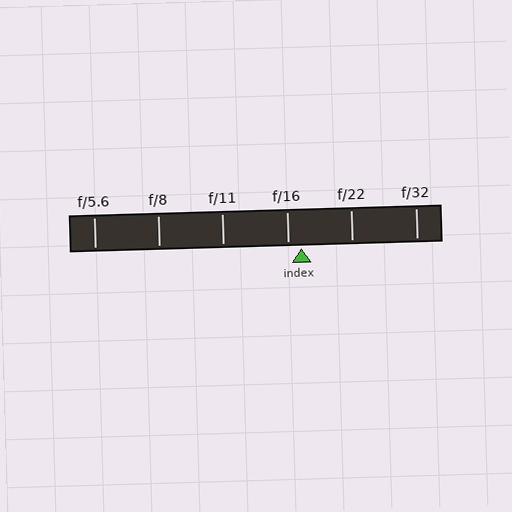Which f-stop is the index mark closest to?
The index mark is closest to f/16.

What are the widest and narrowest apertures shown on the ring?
The widest aperture shown is f/5.6 and the narrowest is f/32.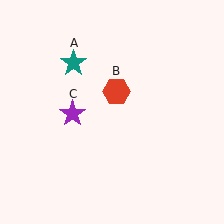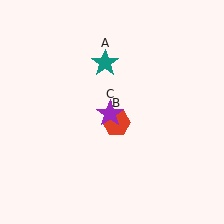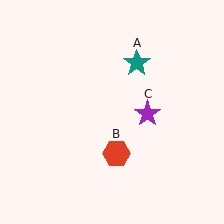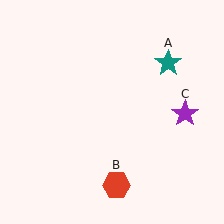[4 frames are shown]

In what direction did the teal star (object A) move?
The teal star (object A) moved right.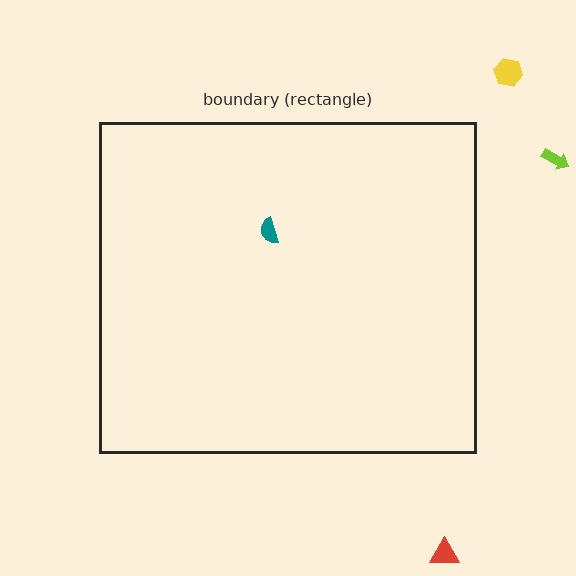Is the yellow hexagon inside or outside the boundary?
Outside.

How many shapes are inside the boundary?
1 inside, 3 outside.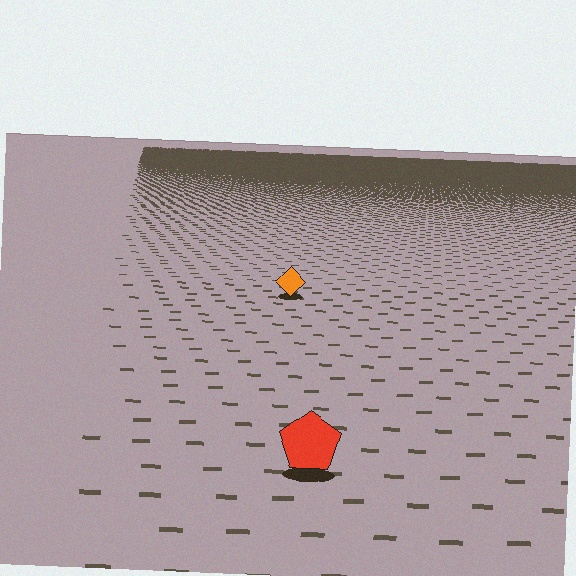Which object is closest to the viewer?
The red pentagon is closest. The texture marks near it are larger and more spread out.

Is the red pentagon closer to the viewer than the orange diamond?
Yes. The red pentagon is closer — you can tell from the texture gradient: the ground texture is coarser near it.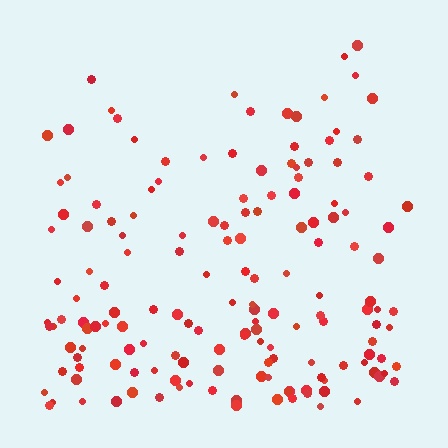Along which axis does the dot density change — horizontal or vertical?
Vertical.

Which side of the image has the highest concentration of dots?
The bottom.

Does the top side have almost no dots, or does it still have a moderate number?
Still a moderate number, just noticeably fewer than the bottom.